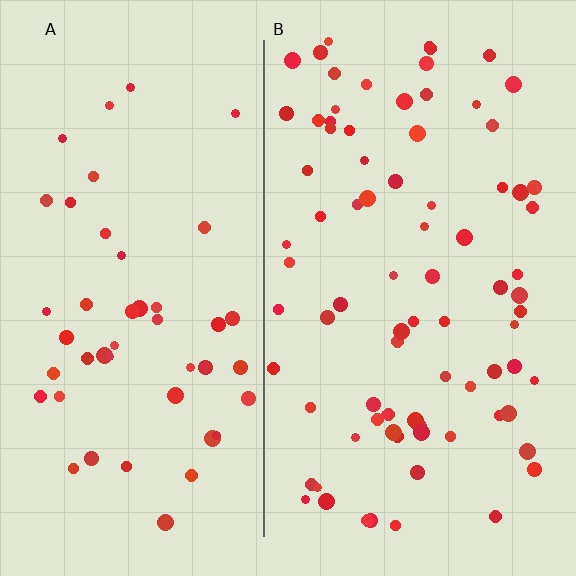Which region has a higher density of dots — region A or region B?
B (the right).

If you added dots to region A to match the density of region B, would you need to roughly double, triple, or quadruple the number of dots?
Approximately double.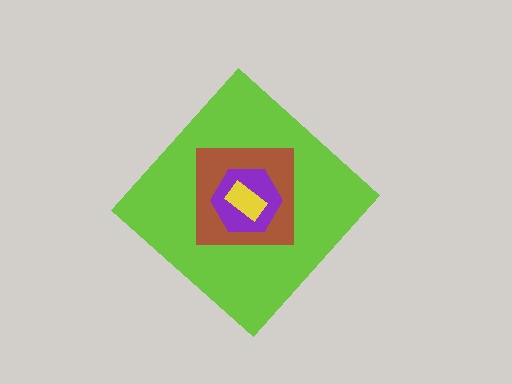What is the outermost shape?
The lime diamond.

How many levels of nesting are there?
4.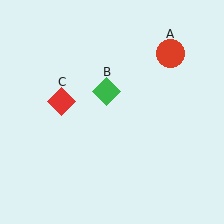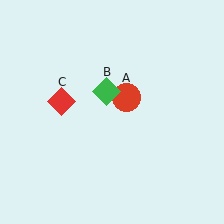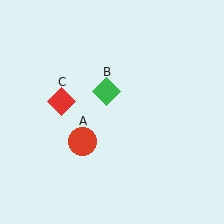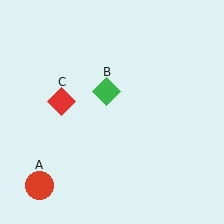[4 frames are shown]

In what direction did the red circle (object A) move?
The red circle (object A) moved down and to the left.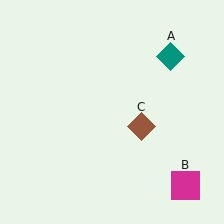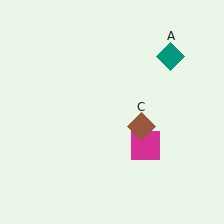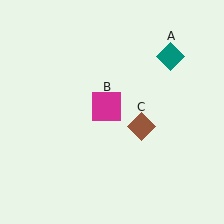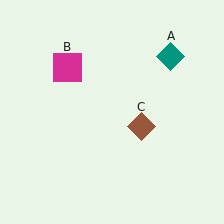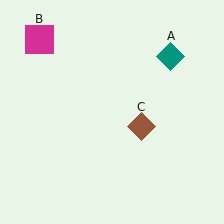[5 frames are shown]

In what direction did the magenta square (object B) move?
The magenta square (object B) moved up and to the left.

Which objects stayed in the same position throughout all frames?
Teal diamond (object A) and brown diamond (object C) remained stationary.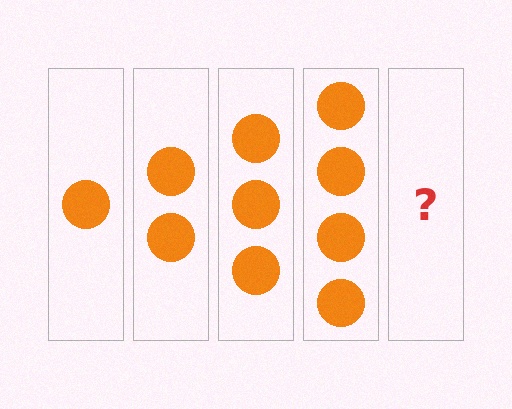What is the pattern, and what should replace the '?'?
The pattern is that each step adds one more circle. The '?' should be 5 circles.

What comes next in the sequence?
The next element should be 5 circles.